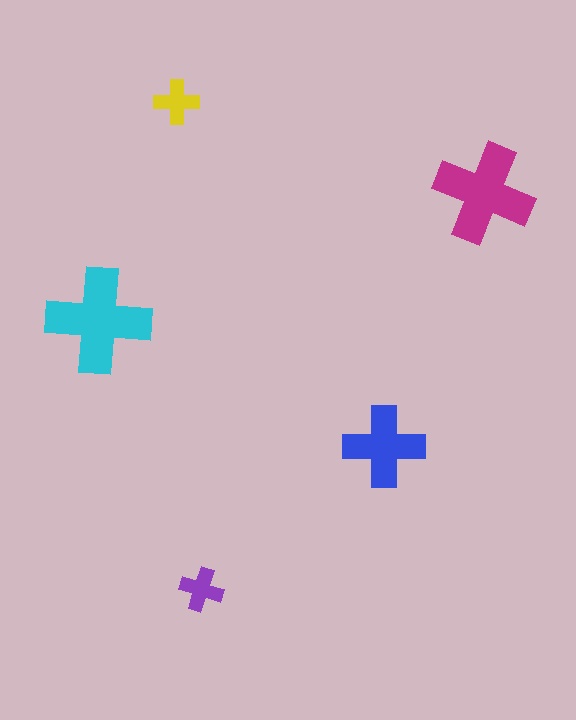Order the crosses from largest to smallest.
the cyan one, the magenta one, the blue one, the yellow one, the purple one.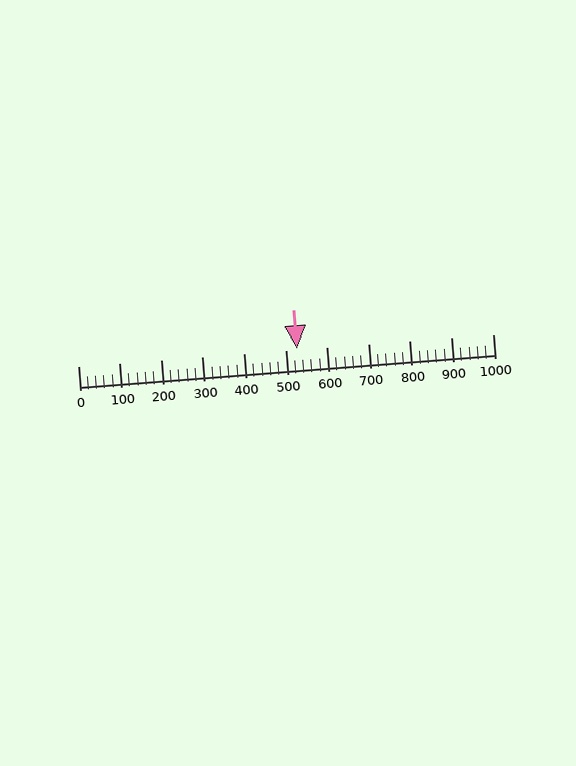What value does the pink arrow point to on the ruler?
The pink arrow points to approximately 529.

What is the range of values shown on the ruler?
The ruler shows values from 0 to 1000.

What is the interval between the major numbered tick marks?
The major tick marks are spaced 100 units apart.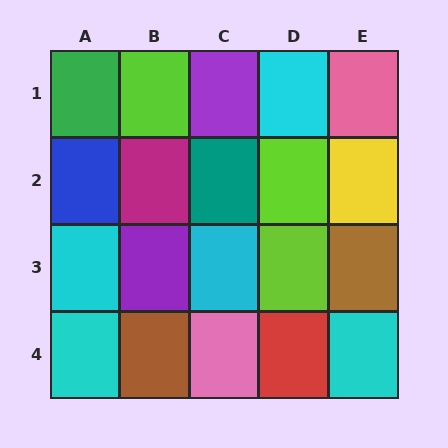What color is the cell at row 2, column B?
Magenta.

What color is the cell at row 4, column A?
Cyan.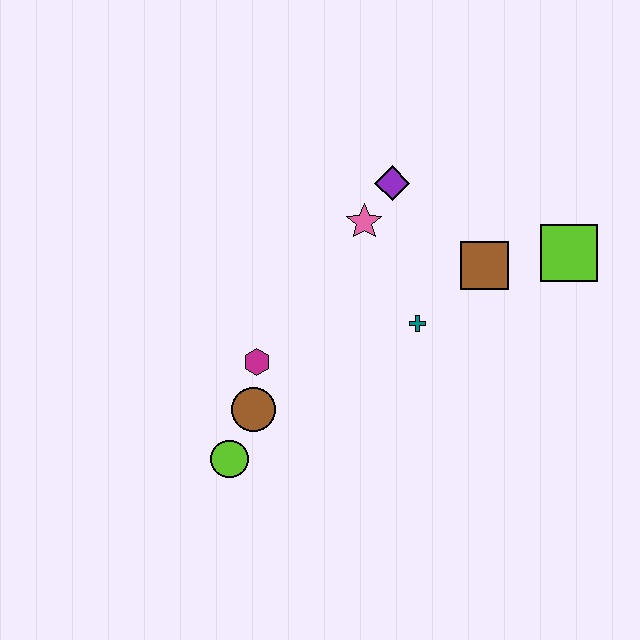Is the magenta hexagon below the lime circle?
No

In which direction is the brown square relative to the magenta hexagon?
The brown square is to the right of the magenta hexagon.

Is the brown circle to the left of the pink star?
Yes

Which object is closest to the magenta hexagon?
The brown circle is closest to the magenta hexagon.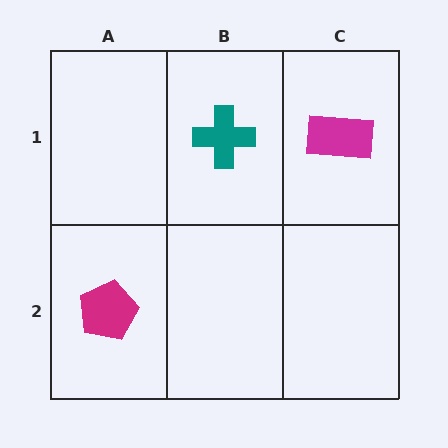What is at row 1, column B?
A teal cross.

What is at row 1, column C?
A magenta rectangle.